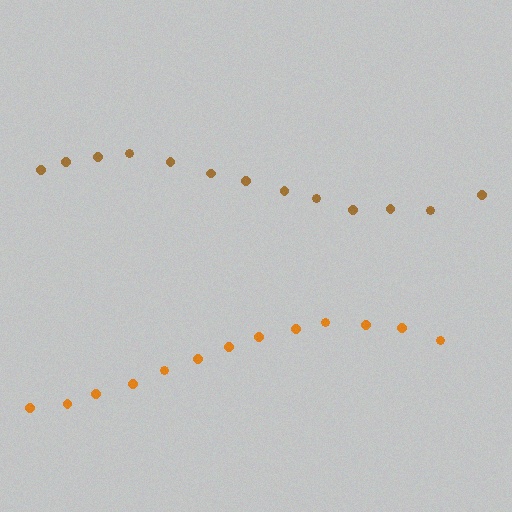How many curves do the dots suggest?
There are 2 distinct paths.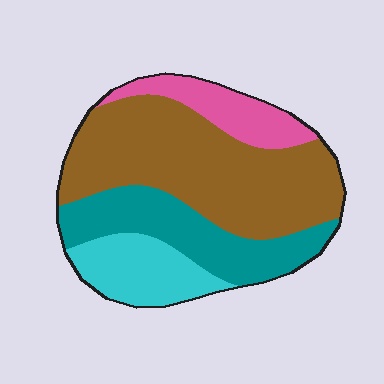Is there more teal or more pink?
Teal.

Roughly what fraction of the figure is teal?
Teal takes up about one quarter (1/4) of the figure.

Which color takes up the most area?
Brown, at roughly 50%.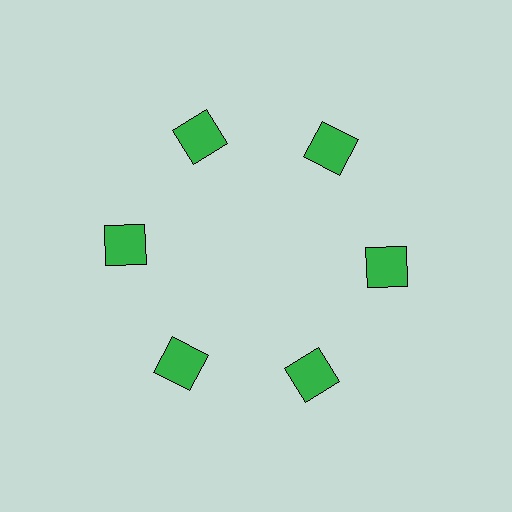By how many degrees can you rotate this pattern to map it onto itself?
The pattern maps onto itself every 60 degrees of rotation.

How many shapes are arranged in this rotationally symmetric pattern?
There are 6 shapes, arranged in 6 groups of 1.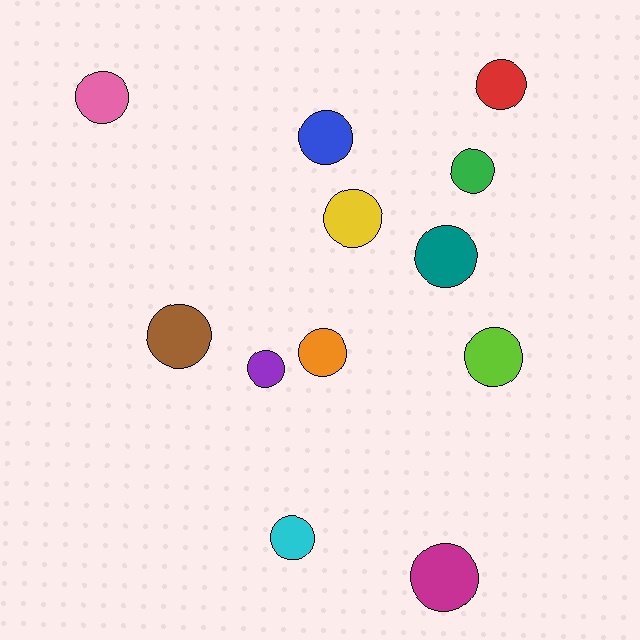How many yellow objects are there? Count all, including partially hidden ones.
There is 1 yellow object.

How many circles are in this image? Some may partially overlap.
There are 12 circles.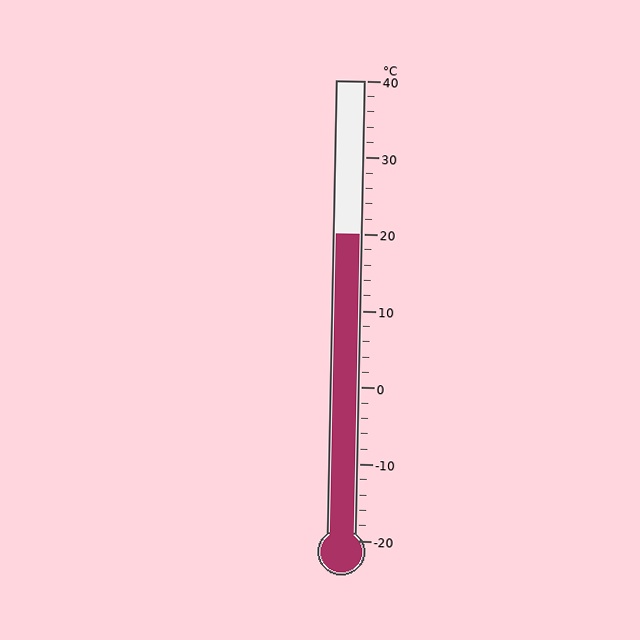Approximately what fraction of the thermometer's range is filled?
The thermometer is filled to approximately 65% of its range.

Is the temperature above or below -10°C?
The temperature is above -10°C.